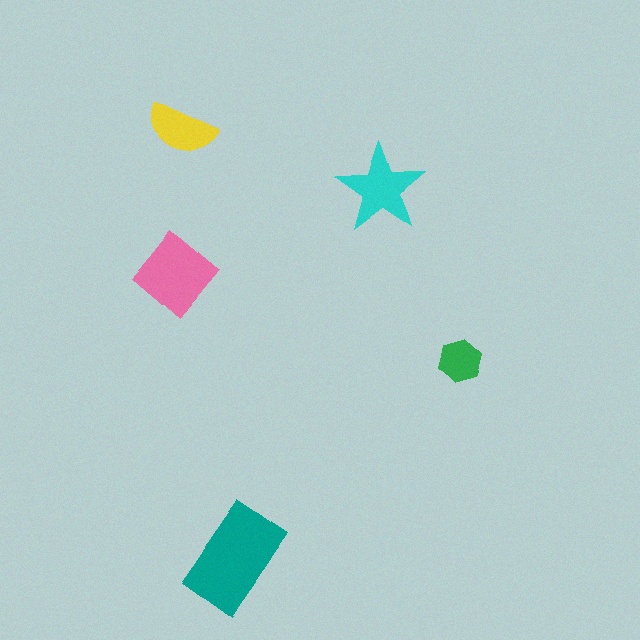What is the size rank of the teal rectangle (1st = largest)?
1st.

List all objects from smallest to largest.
The green hexagon, the yellow semicircle, the cyan star, the pink diamond, the teal rectangle.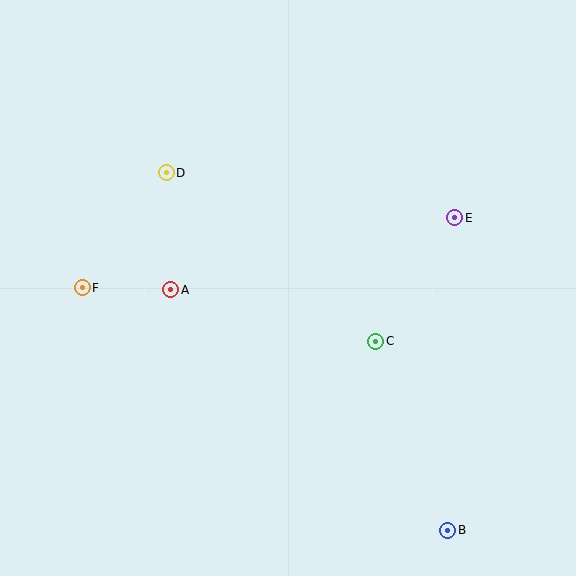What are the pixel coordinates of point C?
Point C is at (376, 341).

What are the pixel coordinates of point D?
Point D is at (166, 173).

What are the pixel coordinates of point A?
Point A is at (171, 290).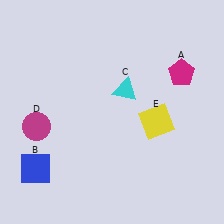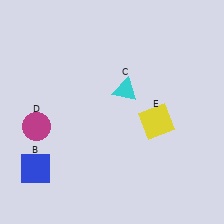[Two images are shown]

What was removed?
The magenta pentagon (A) was removed in Image 2.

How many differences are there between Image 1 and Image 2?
There is 1 difference between the two images.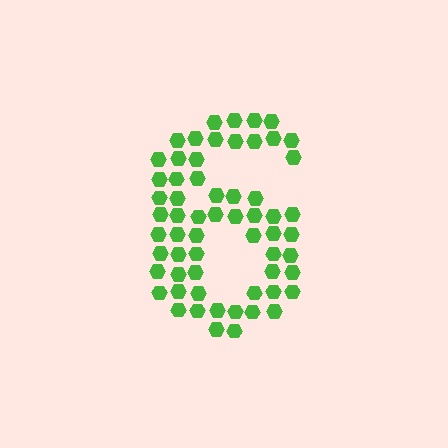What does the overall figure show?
The overall figure shows the digit 6.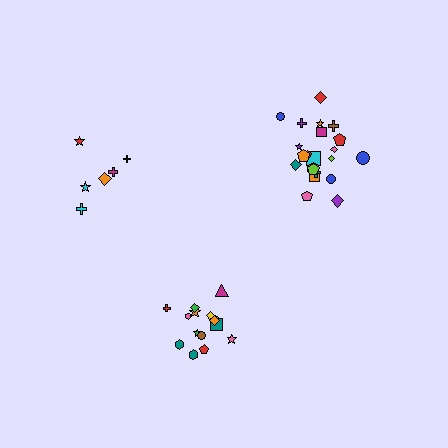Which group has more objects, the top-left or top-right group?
The top-right group.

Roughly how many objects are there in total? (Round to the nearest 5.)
Roughly 45 objects in total.